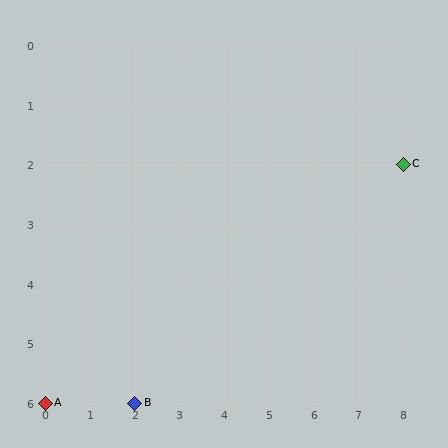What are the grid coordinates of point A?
Point A is at grid coordinates (0, 6).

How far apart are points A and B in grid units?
Points A and B are 2 columns apart.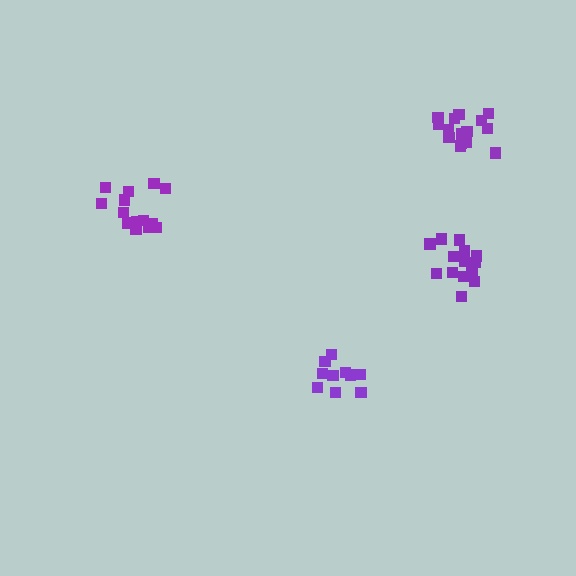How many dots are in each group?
Group 1: 14 dots, Group 2: 10 dots, Group 3: 15 dots, Group 4: 14 dots (53 total).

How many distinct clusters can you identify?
There are 4 distinct clusters.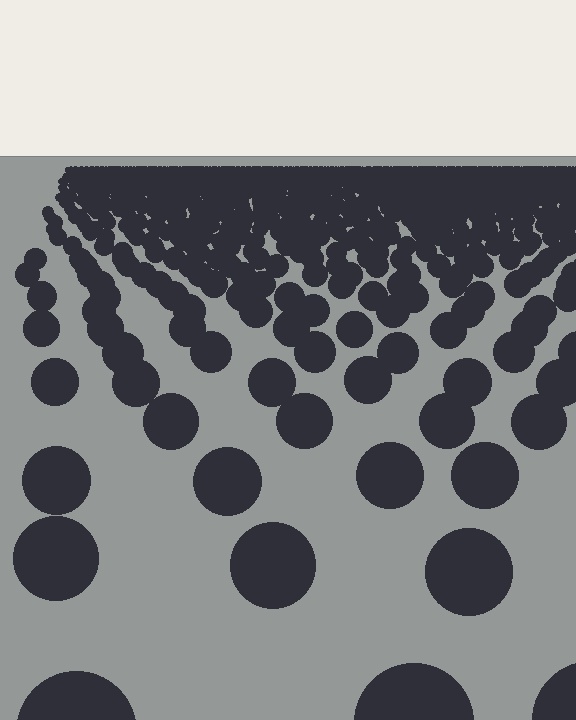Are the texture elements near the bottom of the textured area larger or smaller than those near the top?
Larger. Near the bottom, elements are closer to the viewer and appear at a bigger on-screen size.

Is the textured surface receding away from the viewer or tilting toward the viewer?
The surface is receding away from the viewer. Texture elements get smaller and denser toward the top.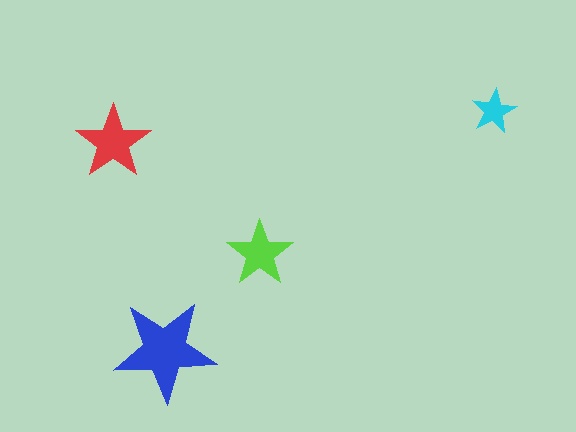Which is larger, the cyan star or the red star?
The red one.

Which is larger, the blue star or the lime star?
The blue one.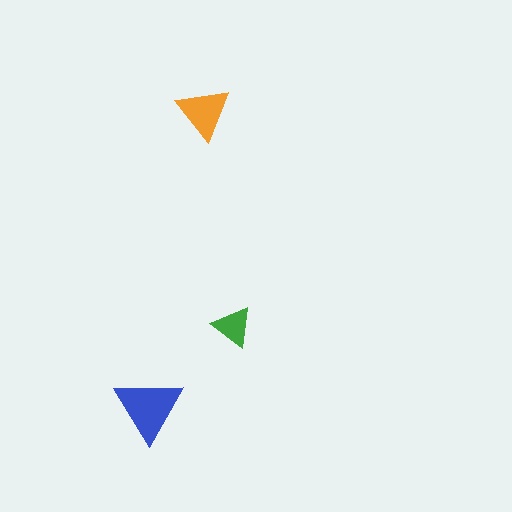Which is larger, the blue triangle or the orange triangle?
The blue one.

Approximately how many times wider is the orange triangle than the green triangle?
About 1.5 times wider.